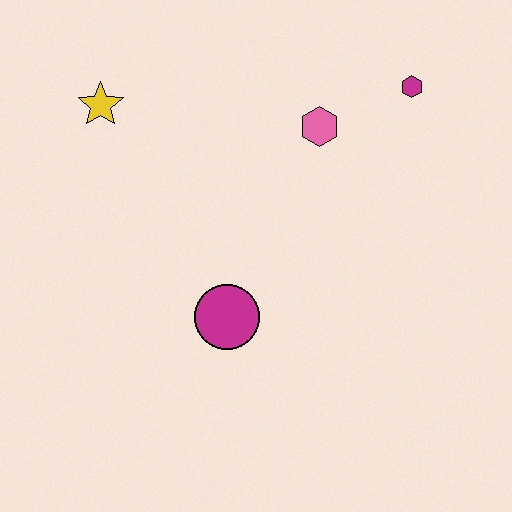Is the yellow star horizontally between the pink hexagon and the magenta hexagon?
No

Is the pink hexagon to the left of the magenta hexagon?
Yes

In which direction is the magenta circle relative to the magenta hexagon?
The magenta circle is below the magenta hexagon.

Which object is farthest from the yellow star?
The magenta hexagon is farthest from the yellow star.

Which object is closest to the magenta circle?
The pink hexagon is closest to the magenta circle.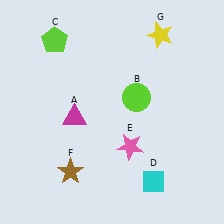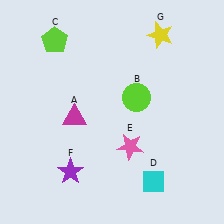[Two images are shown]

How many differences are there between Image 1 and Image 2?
There is 1 difference between the two images.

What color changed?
The star (F) changed from brown in Image 1 to purple in Image 2.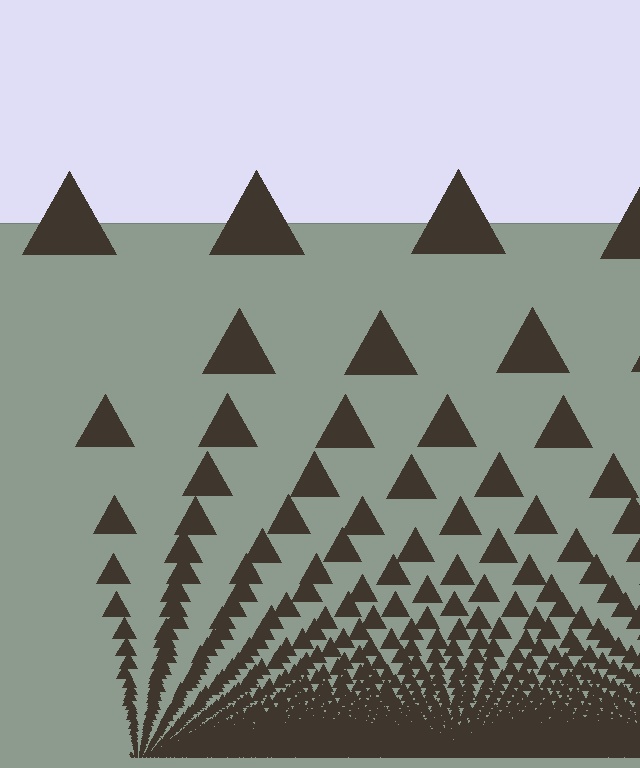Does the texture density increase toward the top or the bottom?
Density increases toward the bottom.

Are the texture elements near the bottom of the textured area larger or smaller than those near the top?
Smaller. The gradient is inverted — elements near the bottom are smaller and denser.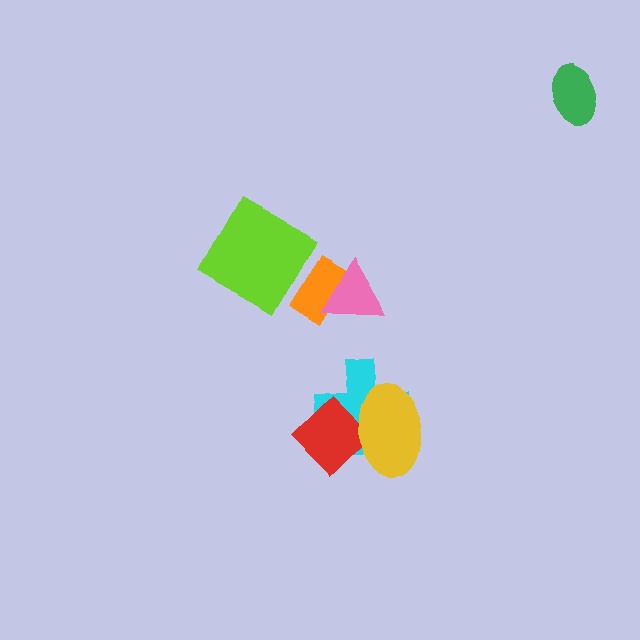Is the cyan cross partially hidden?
Yes, it is partially covered by another shape.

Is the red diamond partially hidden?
Yes, it is partially covered by another shape.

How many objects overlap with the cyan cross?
2 objects overlap with the cyan cross.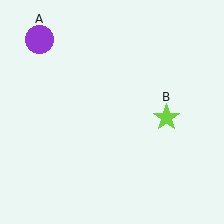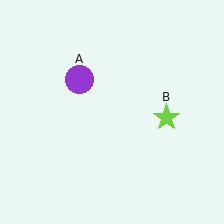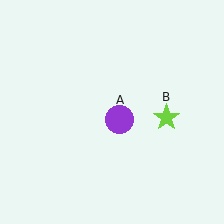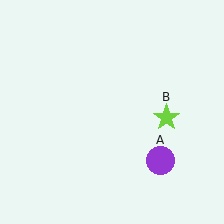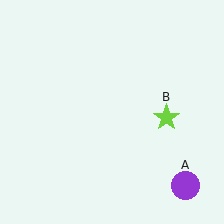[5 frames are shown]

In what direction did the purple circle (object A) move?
The purple circle (object A) moved down and to the right.